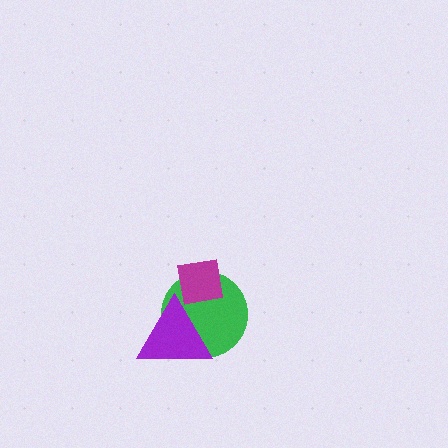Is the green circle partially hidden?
Yes, it is partially covered by another shape.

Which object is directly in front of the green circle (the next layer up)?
The purple triangle is directly in front of the green circle.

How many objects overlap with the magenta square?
2 objects overlap with the magenta square.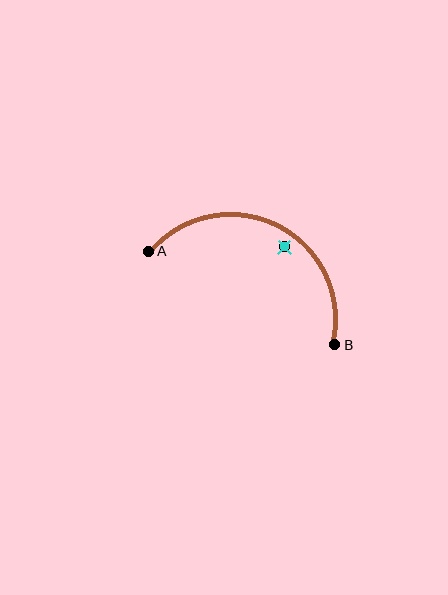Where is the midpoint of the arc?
The arc midpoint is the point on the curve farthest from the straight line joining A and B. It sits above that line.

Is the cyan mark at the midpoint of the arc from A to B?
No — the cyan mark does not lie on the arc at all. It sits slightly inside the curve.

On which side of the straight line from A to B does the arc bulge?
The arc bulges above the straight line connecting A and B.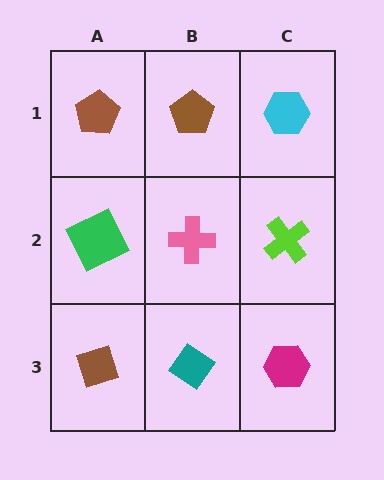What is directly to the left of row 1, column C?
A brown pentagon.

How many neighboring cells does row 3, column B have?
3.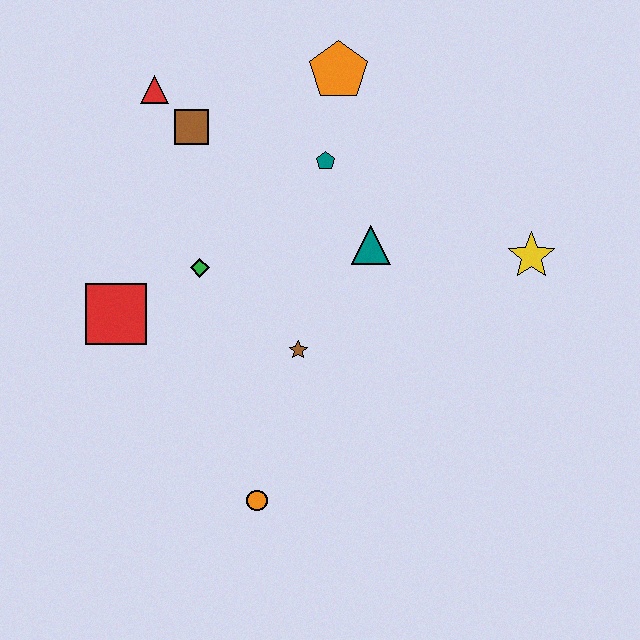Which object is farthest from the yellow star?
The red square is farthest from the yellow star.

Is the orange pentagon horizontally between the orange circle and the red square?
No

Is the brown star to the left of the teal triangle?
Yes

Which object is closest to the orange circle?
The brown star is closest to the orange circle.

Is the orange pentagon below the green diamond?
No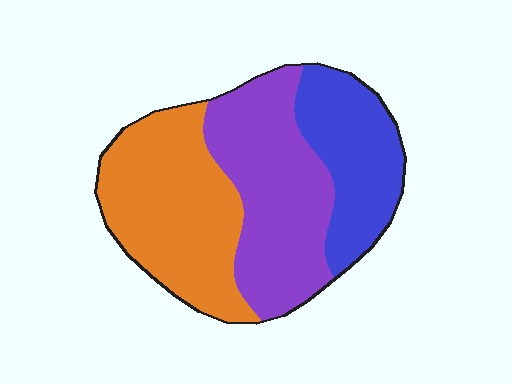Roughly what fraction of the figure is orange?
Orange takes up about three eighths (3/8) of the figure.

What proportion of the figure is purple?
Purple takes up about three eighths (3/8) of the figure.